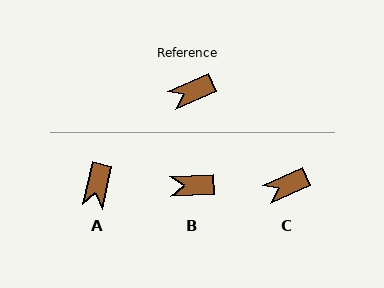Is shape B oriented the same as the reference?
No, it is off by about 21 degrees.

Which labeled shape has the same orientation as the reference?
C.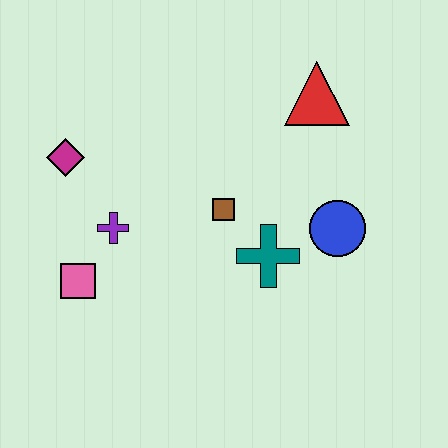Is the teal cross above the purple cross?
No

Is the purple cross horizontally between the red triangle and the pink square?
Yes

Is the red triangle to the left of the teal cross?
No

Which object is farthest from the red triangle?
The pink square is farthest from the red triangle.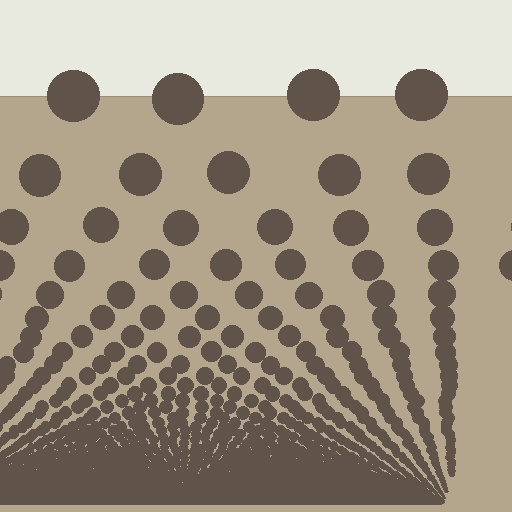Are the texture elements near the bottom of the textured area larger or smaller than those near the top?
Smaller. The gradient is inverted — elements near the bottom are smaller and denser.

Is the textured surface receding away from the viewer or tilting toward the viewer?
The surface appears to tilt toward the viewer. Texture elements get larger and sparser toward the top.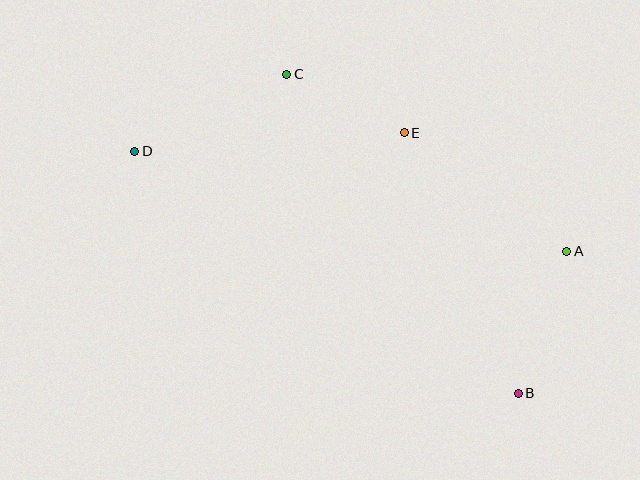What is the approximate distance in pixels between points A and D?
The distance between A and D is approximately 444 pixels.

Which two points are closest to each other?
Points C and E are closest to each other.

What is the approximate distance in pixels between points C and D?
The distance between C and D is approximately 170 pixels.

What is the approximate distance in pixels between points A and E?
The distance between A and E is approximately 201 pixels.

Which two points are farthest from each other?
Points B and D are farthest from each other.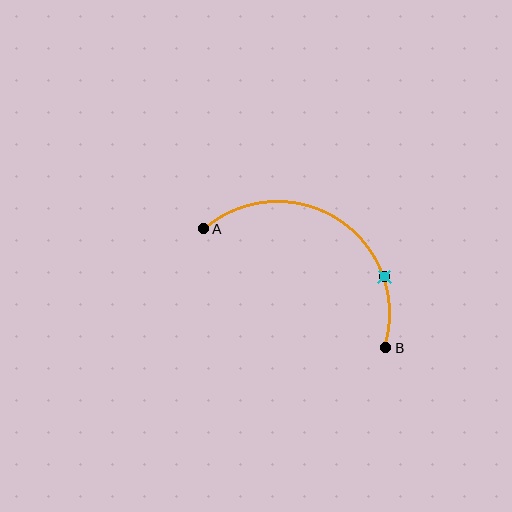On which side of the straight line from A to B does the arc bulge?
The arc bulges above the straight line connecting A and B.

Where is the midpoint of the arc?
The arc midpoint is the point on the curve farthest from the straight line joining A and B. It sits above that line.